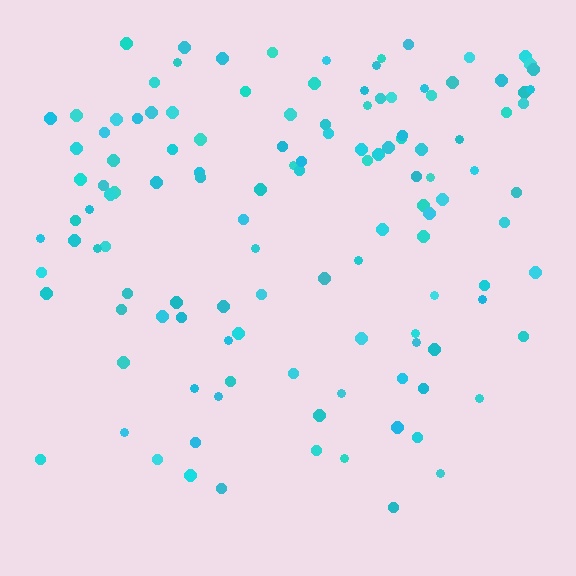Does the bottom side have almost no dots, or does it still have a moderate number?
Still a moderate number, just noticeably fewer than the top.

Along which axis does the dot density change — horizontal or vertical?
Vertical.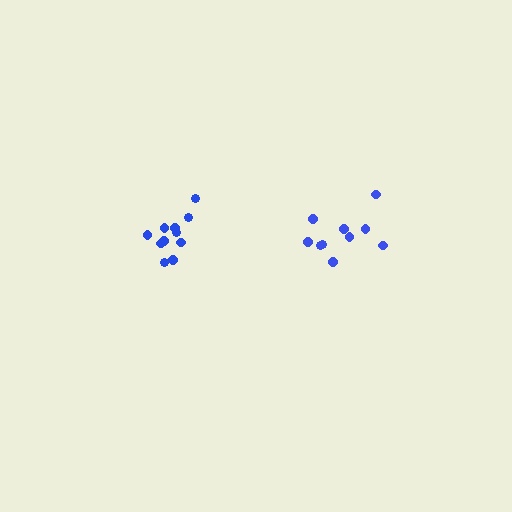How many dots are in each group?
Group 1: 11 dots, Group 2: 10 dots (21 total).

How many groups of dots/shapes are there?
There are 2 groups.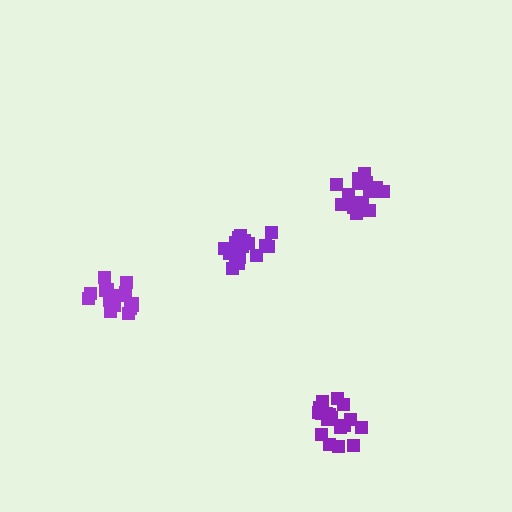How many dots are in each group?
Group 1: 18 dots, Group 2: 17 dots, Group 3: 19 dots, Group 4: 15 dots (69 total).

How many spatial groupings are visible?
There are 4 spatial groupings.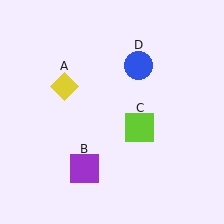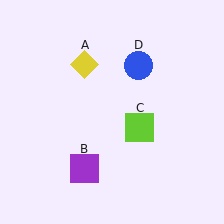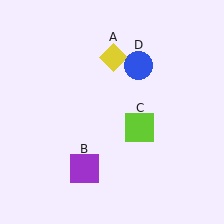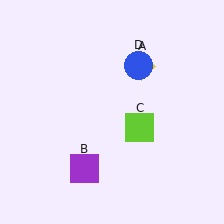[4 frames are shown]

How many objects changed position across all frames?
1 object changed position: yellow diamond (object A).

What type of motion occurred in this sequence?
The yellow diamond (object A) rotated clockwise around the center of the scene.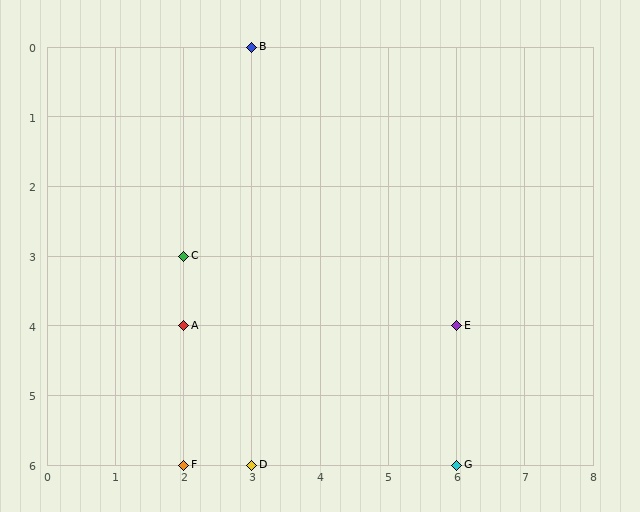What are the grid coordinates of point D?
Point D is at grid coordinates (3, 6).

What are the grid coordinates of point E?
Point E is at grid coordinates (6, 4).